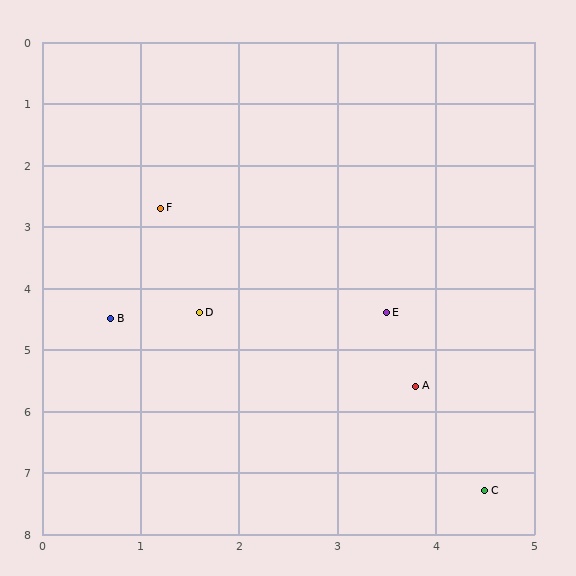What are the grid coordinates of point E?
Point E is at approximately (3.5, 4.4).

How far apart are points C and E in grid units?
Points C and E are about 3.1 grid units apart.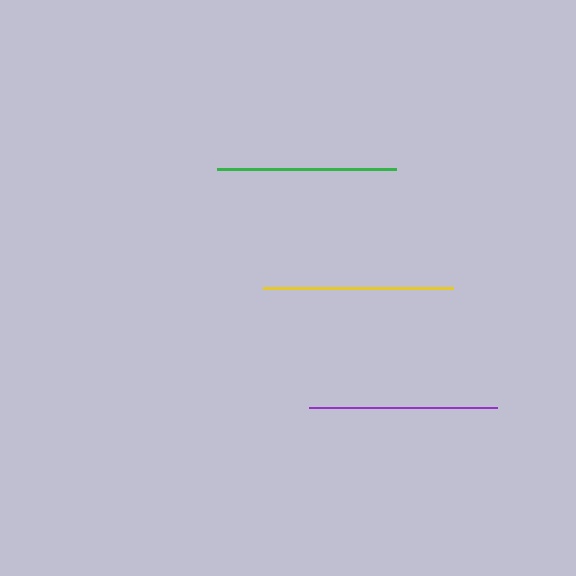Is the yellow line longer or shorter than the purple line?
The yellow line is longer than the purple line.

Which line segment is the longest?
The yellow line is the longest at approximately 191 pixels.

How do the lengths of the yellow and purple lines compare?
The yellow and purple lines are approximately the same length.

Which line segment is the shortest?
The green line is the shortest at approximately 180 pixels.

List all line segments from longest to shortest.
From longest to shortest: yellow, purple, green.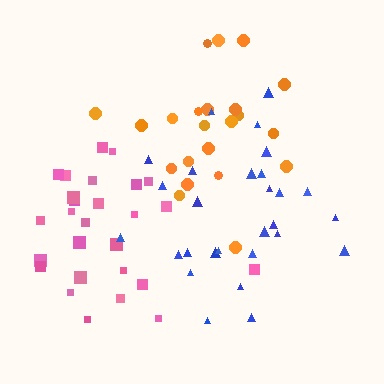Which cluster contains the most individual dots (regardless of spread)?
Pink (30).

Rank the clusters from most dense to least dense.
pink, blue, orange.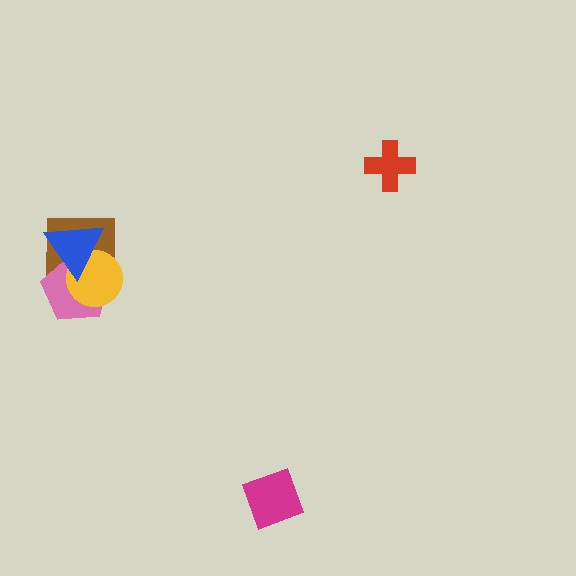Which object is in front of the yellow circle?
The blue triangle is in front of the yellow circle.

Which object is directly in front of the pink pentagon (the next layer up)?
The yellow circle is directly in front of the pink pentagon.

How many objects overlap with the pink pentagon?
3 objects overlap with the pink pentagon.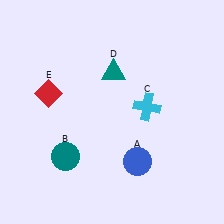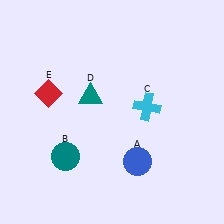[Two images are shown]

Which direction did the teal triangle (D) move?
The teal triangle (D) moved down.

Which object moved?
The teal triangle (D) moved down.